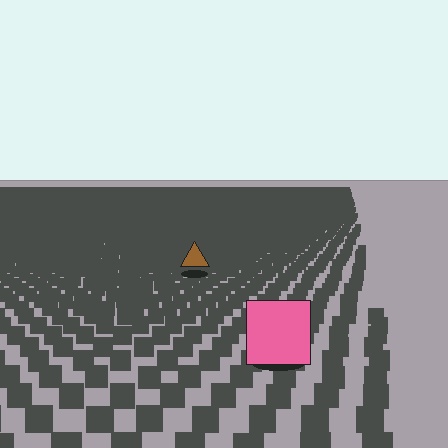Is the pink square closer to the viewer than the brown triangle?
Yes. The pink square is closer — you can tell from the texture gradient: the ground texture is coarser near it.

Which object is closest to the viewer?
The pink square is closest. The texture marks near it are larger and more spread out.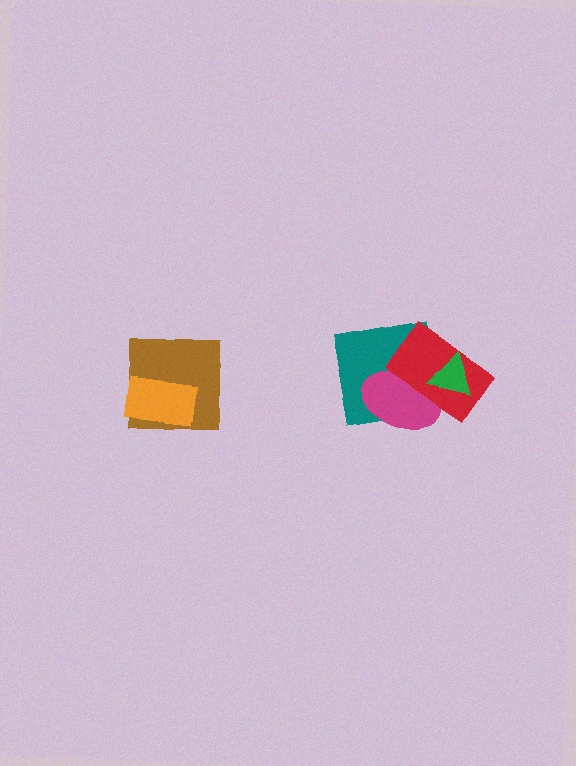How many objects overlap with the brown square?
1 object overlaps with the brown square.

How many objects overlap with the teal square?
2 objects overlap with the teal square.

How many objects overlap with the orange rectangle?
1 object overlaps with the orange rectangle.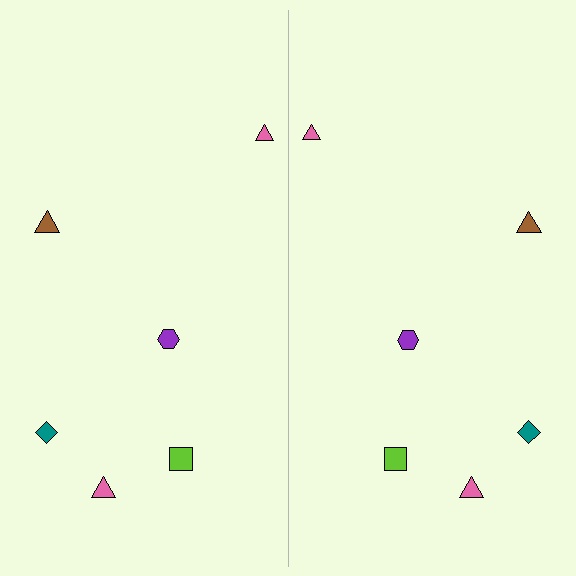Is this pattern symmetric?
Yes, this pattern has bilateral (reflection) symmetry.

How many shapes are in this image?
There are 12 shapes in this image.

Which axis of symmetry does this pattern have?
The pattern has a vertical axis of symmetry running through the center of the image.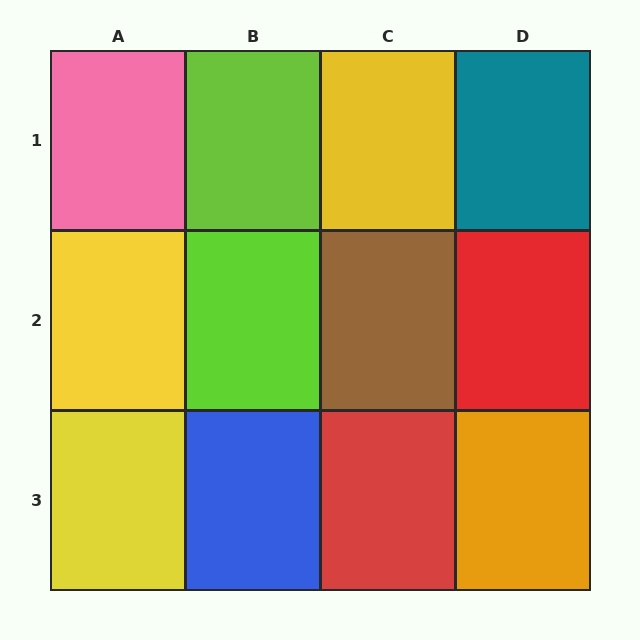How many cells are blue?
1 cell is blue.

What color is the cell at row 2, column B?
Lime.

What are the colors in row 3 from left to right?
Yellow, blue, red, orange.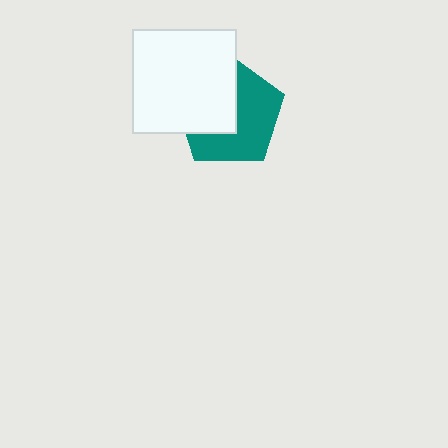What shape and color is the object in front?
The object in front is a white square.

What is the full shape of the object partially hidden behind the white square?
The partially hidden object is a teal pentagon.